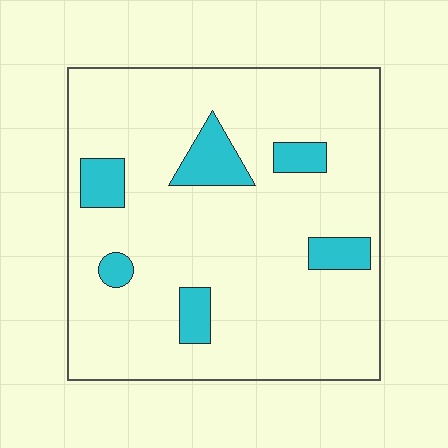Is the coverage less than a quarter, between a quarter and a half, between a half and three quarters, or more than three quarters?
Less than a quarter.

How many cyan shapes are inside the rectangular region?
6.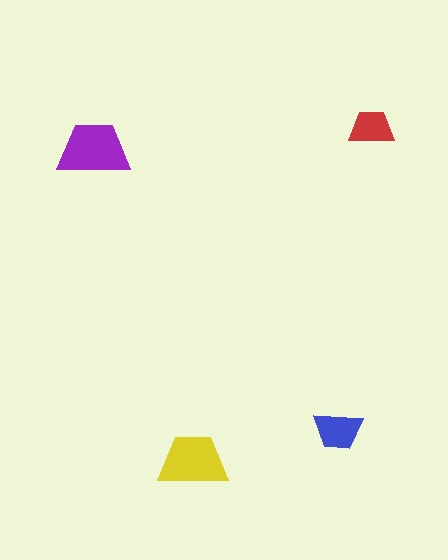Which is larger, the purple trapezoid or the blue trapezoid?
The purple one.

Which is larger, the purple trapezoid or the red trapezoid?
The purple one.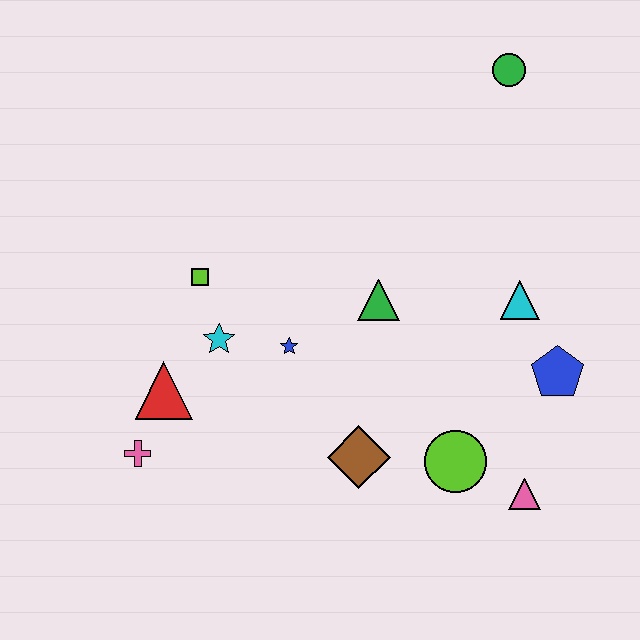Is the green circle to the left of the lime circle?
No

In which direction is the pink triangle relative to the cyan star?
The pink triangle is to the right of the cyan star.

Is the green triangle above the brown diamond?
Yes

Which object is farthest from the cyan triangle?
The pink cross is farthest from the cyan triangle.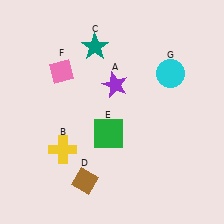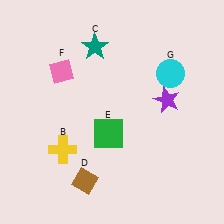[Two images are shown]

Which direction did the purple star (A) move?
The purple star (A) moved right.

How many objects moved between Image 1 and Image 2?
1 object moved between the two images.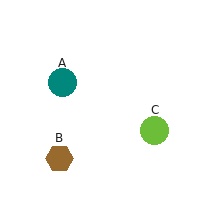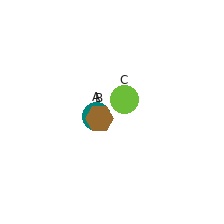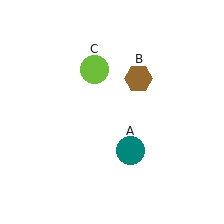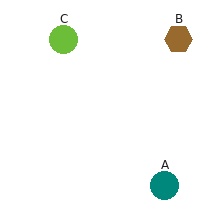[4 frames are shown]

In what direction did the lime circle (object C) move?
The lime circle (object C) moved up and to the left.